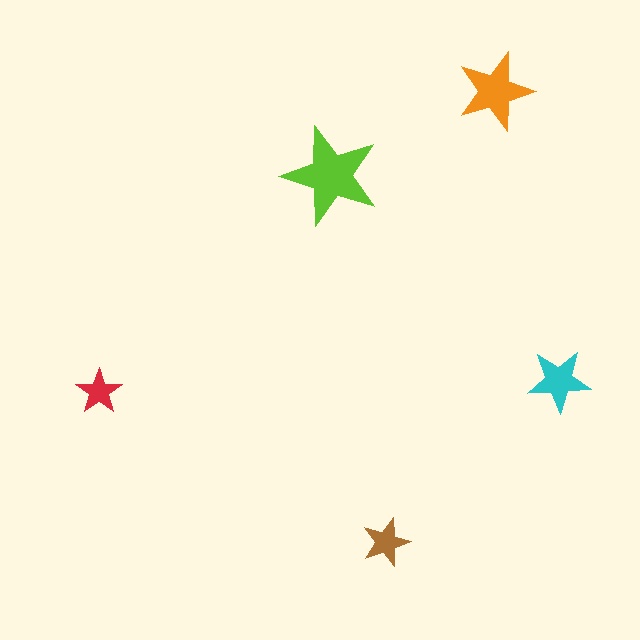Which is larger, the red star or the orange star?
The orange one.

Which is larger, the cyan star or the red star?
The cyan one.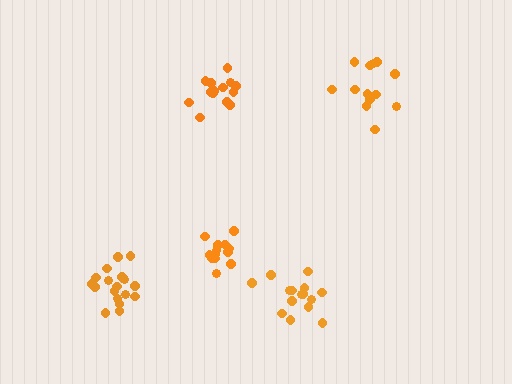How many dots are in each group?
Group 1: 14 dots, Group 2: 18 dots, Group 3: 14 dots, Group 4: 15 dots, Group 5: 14 dots (75 total).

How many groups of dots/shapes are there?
There are 5 groups.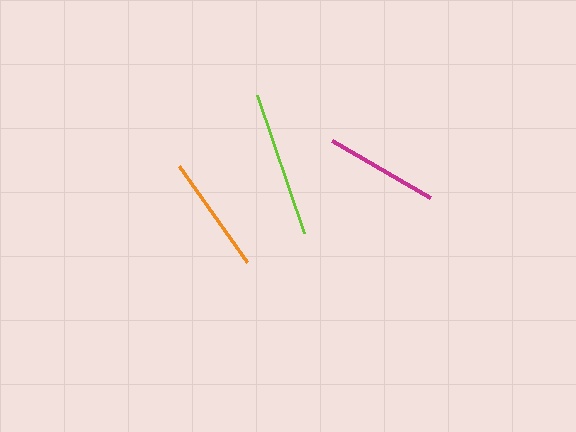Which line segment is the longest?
The lime line is the longest at approximately 145 pixels.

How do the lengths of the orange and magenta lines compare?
The orange and magenta lines are approximately the same length.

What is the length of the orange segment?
The orange segment is approximately 117 pixels long.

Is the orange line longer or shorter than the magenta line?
The orange line is longer than the magenta line.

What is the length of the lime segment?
The lime segment is approximately 145 pixels long.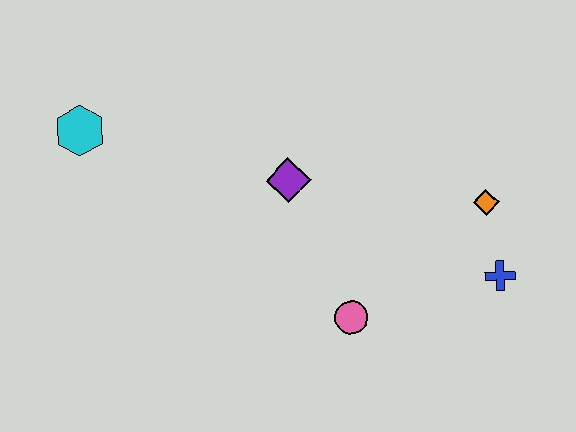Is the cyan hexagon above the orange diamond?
Yes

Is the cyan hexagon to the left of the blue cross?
Yes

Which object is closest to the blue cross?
The orange diamond is closest to the blue cross.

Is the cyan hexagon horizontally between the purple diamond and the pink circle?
No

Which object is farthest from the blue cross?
The cyan hexagon is farthest from the blue cross.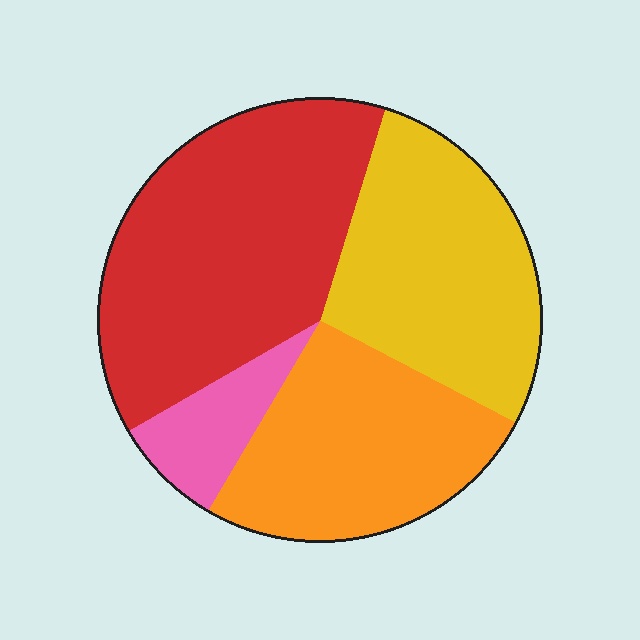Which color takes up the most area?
Red, at roughly 40%.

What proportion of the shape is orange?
Orange takes up about one quarter (1/4) of the shape.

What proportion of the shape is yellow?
Yellow takes up about one quarter (1/4) of the shape.